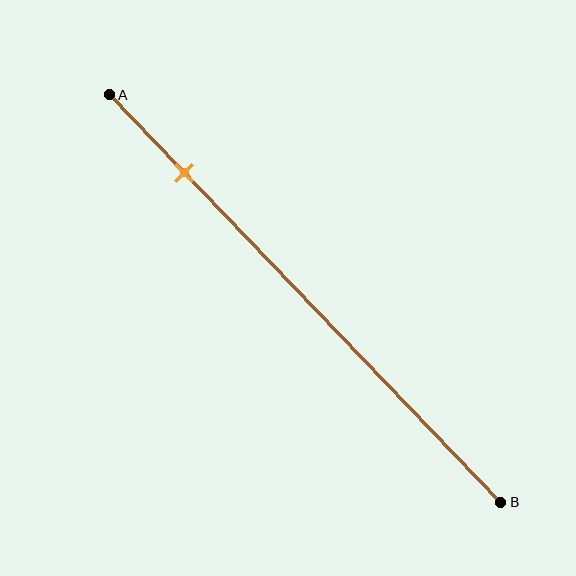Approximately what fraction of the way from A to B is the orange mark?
The orange mark is approximately 20% of the way from A to B.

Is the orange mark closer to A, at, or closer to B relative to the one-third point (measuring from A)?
The orange mark is closer to point A than the one-third point of segment AB.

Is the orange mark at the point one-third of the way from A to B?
No, the mark is at about 20% from A, not at the 33% one-third point.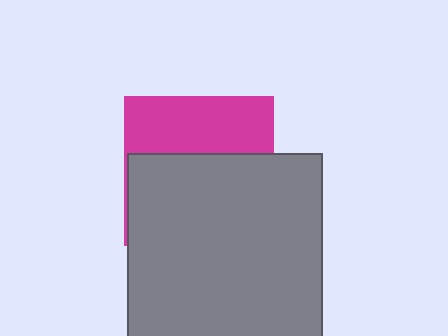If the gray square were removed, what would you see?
You would see the complete magenta square.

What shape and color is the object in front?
The object in front is a gray square.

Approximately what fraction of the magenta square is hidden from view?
Roughly 60% of the magenta square is hidden behind the gray square.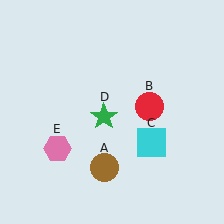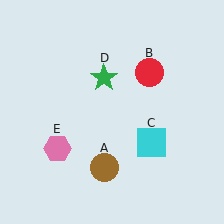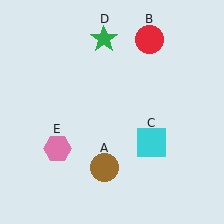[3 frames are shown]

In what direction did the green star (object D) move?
The green star (object D) moved up.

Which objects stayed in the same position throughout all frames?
Brown circle (object A) and cyan square (object C) and pink hexagon (object E) remained stationary.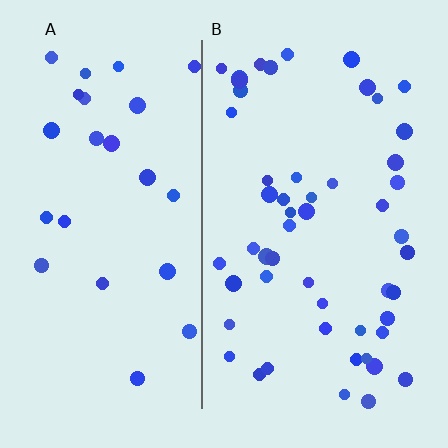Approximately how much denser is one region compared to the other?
Approximately 2.1× — region B over region A.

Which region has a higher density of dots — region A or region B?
B (the right).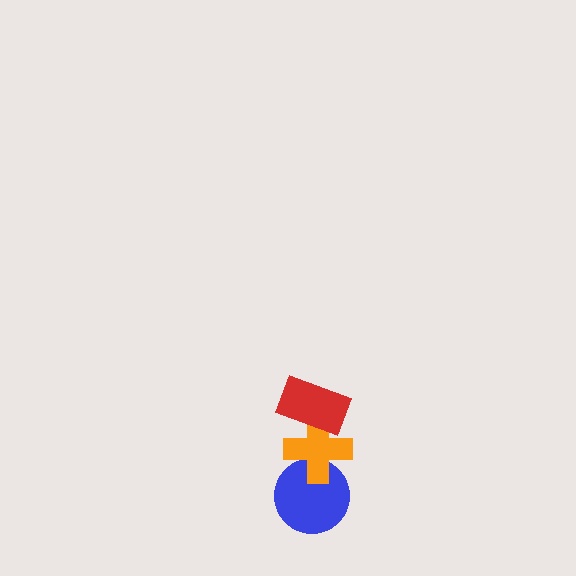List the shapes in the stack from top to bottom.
From top to bottom: the red rectangle, the orange cross, the blue circle.